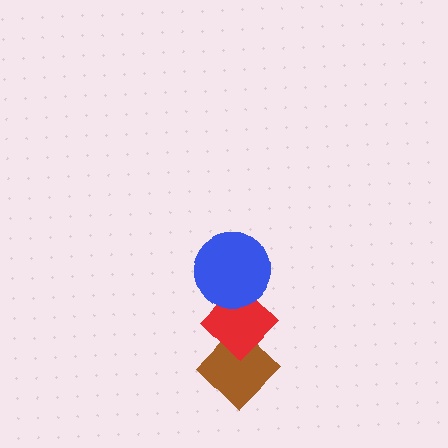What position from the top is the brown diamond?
The brown diamond is 3rd from the top.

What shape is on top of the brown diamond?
The red diamond is on top of the brown diamond.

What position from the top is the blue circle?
The blue circle is 1st from the top.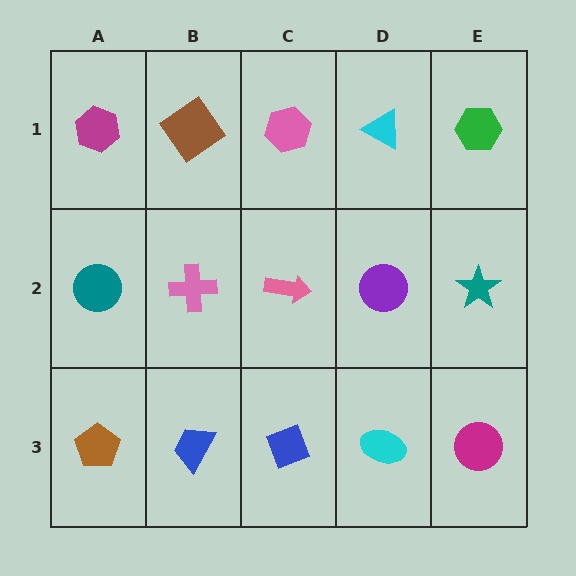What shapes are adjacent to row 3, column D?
A purple circle (row 2, column D), a blue diamond (row 3, column C), a magenta circle (row 3, column E).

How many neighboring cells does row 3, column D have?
3.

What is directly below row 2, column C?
A blue diamond.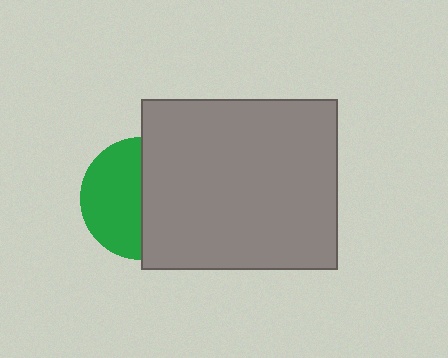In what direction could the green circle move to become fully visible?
The green circle could move left. That would shift it out from behind the gray rectangle entirely.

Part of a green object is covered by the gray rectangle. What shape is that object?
It is a circle.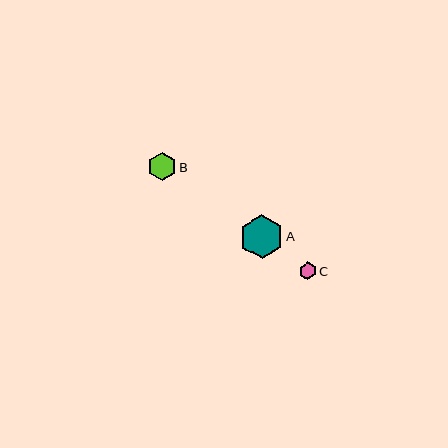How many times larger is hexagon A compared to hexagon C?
Hexagon A is approximately 2.5 times the size of hexagon C.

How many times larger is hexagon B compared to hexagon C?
Hexagon B is approximately 1.6 times the size of hexagon C.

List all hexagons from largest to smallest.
From largest to smallest: A, B, C.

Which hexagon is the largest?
Hexagon A is the largest with a size of approximately 44 pixels.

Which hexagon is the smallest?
Hexagon C is the smallest with a size of approximately 18 pixels.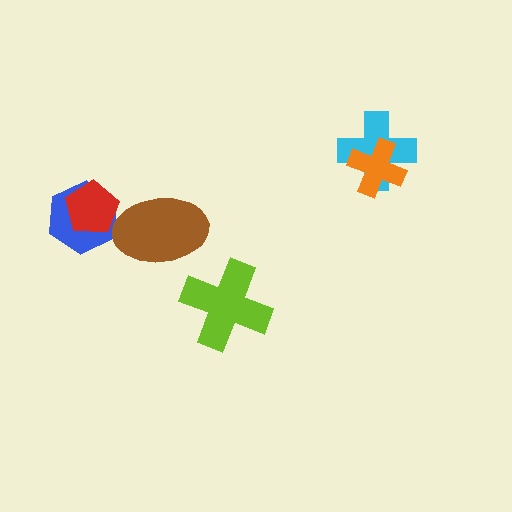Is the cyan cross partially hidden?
Yes, it is partially covered by another shape.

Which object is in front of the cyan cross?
The orange cross is in front of the cyan cross.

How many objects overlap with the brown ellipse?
0 objects overlap with the brown ellipse.